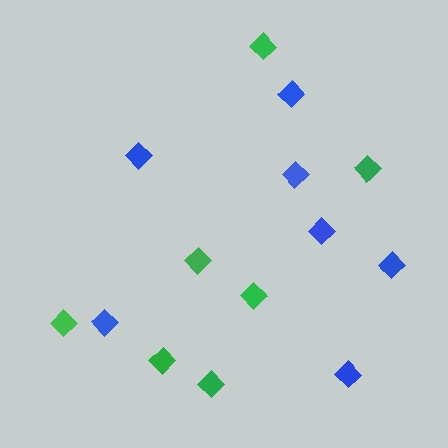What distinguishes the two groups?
There are 2 groups: one group of blue diamonds (7) and one group of green diamonds (7).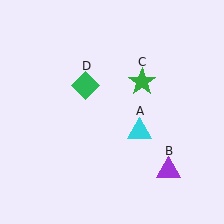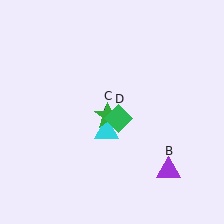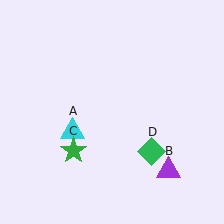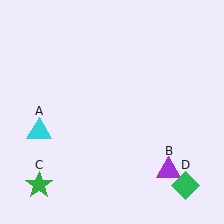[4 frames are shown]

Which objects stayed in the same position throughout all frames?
Purple triangle (object B) remained stationary.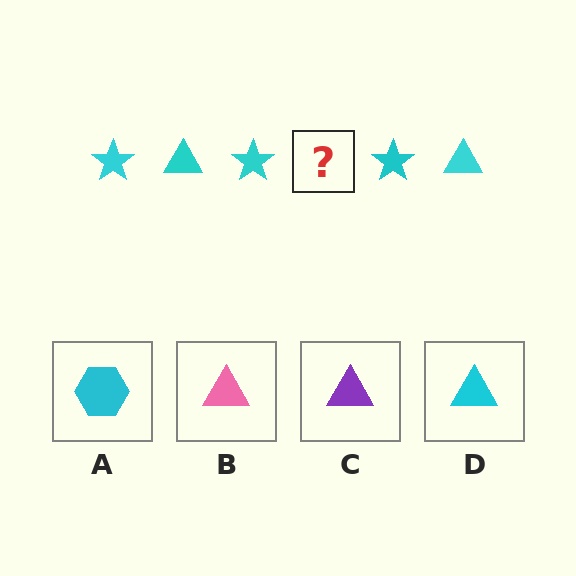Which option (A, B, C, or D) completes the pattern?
D.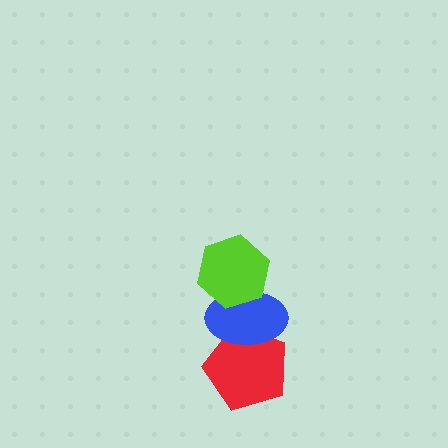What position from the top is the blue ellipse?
The blue ellipse is 2nd from the top.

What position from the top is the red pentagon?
The red pentagon is 3rd from the top.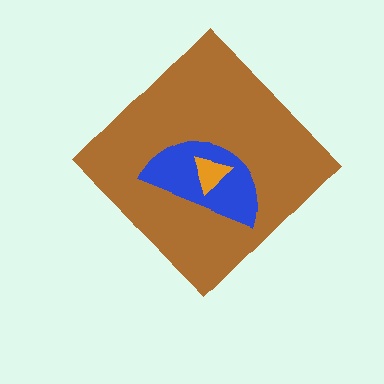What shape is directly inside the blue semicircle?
The orange triangle.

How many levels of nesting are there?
3.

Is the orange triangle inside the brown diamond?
Yes.